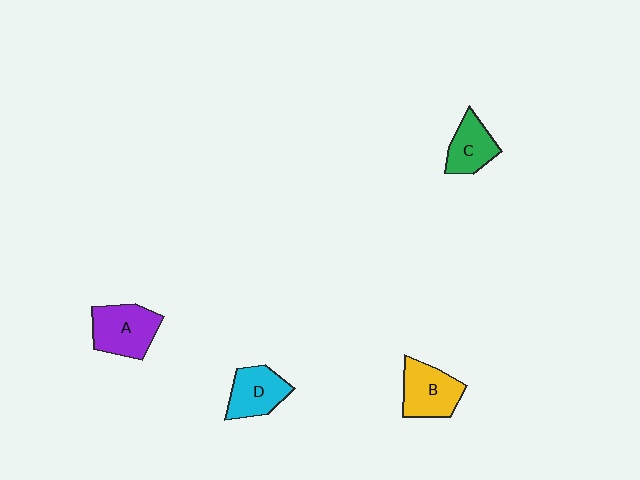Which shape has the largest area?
Shape A (purple).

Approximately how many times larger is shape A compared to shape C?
Approximately 1.4 times.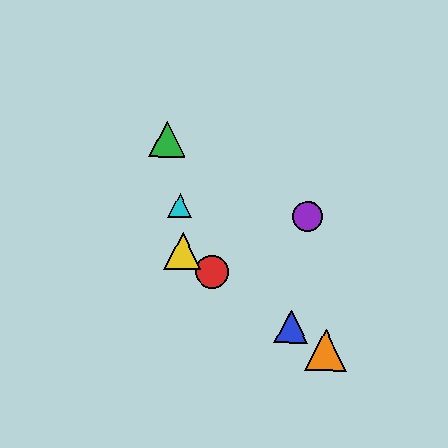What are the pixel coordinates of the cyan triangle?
The cyan triangle is at (180, 206).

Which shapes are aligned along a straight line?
The red circle, the blue triangle, the yellow triangle, the orange triangle are aligned along a straight line.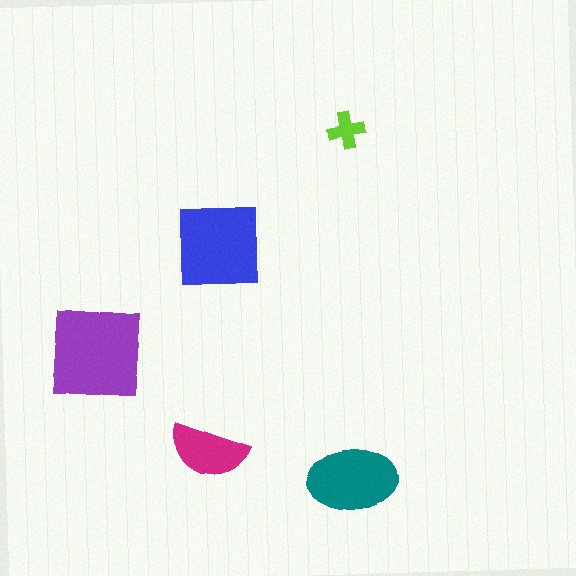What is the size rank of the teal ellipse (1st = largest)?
3rd.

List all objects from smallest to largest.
The lime cross, the magenta semicircle, the teal ellipse, the blue square, the purple square.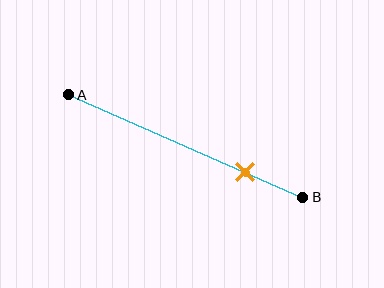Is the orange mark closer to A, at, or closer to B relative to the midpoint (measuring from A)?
The orange mark is closer to point B than the midpoint of segment AB.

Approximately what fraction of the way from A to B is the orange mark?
The orange mark is approximately 75% of the way from A to B.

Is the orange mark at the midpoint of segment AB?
No, the mark is at about 75% from A, not at the 50% midpoint.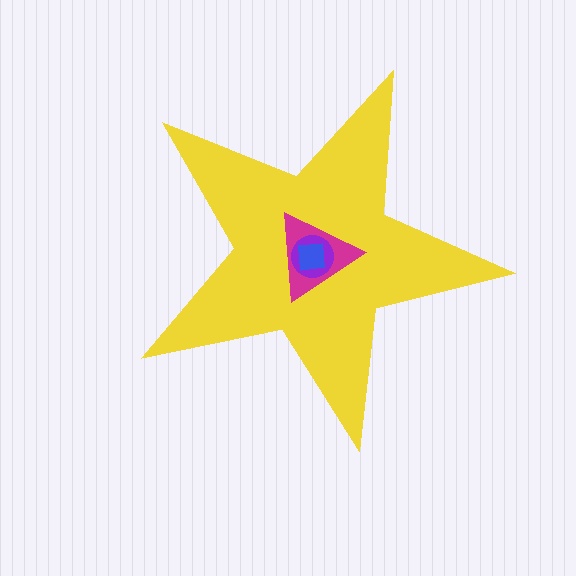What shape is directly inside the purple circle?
The blue square.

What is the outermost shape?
The yellow star.